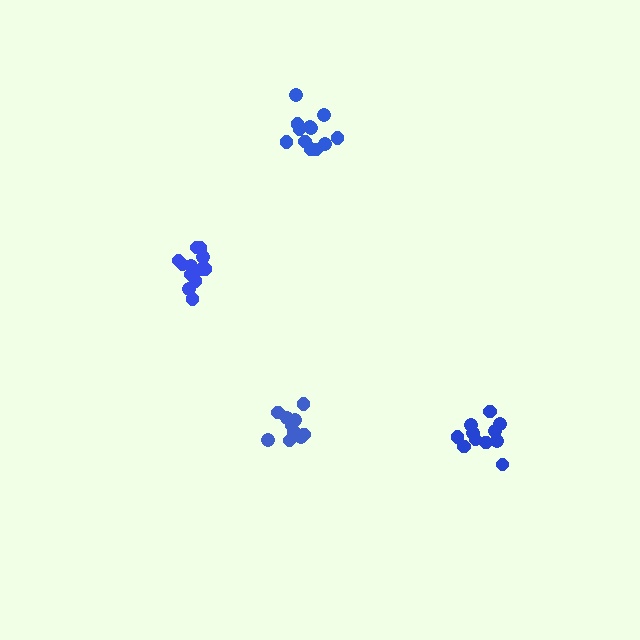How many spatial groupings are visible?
There are 4 spatial groupings.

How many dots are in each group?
Group 1: 10 dots, Group 2: 11 dots, Group 3: 12 dots, Group 4: 12 dots (45 total).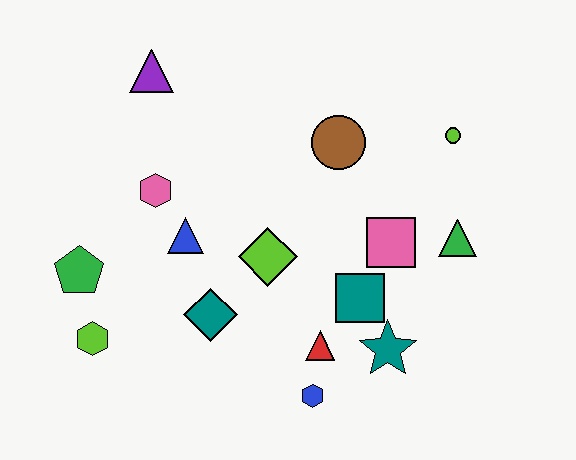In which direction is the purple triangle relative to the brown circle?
The purple triangle is to the left of the brown circle.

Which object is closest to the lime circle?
The green triangle is closest to the lime circle.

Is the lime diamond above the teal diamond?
Yes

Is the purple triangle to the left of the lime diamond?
Yes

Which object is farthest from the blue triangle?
The lime circle is farthest from the blue triangle.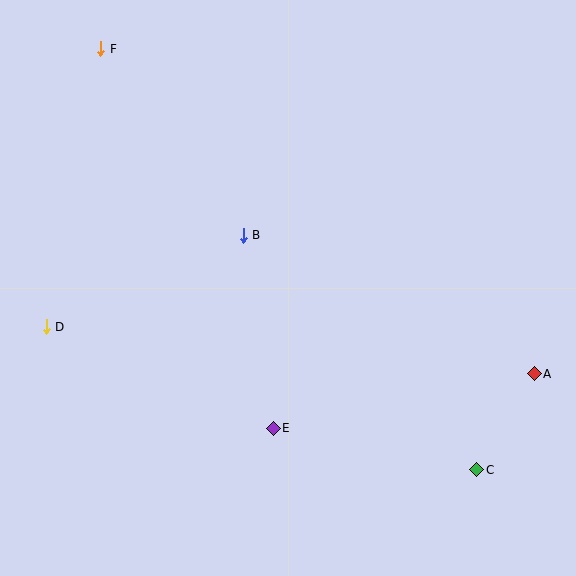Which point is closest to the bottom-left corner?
Point D is closest to the bottom-left corner.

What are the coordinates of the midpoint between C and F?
The midpoint between C and F is at (289, 259).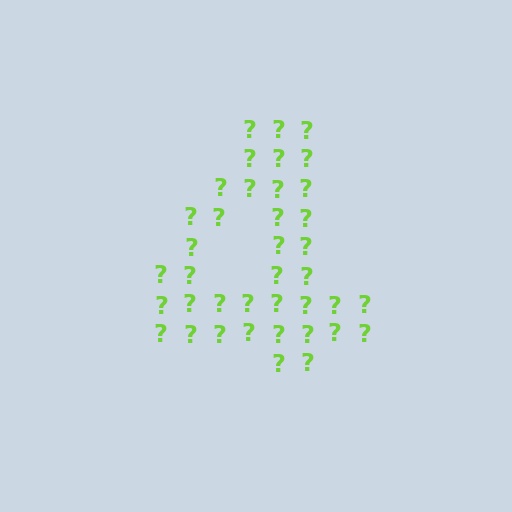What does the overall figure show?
The overall figure shows the digit 4.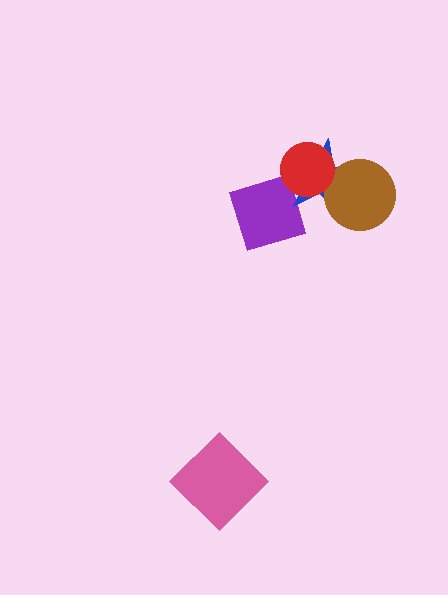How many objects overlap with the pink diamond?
0 objects overlap with the pink diamond.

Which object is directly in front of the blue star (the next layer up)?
The brown circle is directly in front of the blue star.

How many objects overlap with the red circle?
2 objects overlap with the red circle.